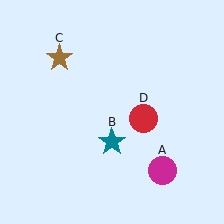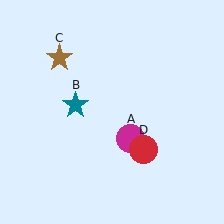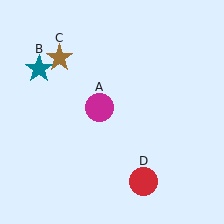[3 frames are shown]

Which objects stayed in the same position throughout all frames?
Brown star (object C) remained stationary.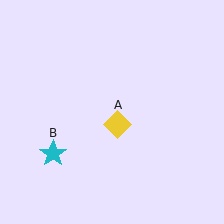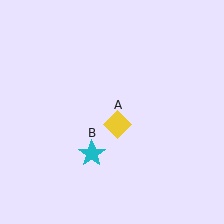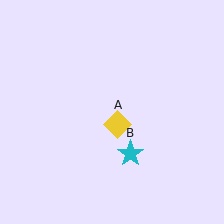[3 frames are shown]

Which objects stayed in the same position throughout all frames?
Yellow diamond (object A) remained stationary.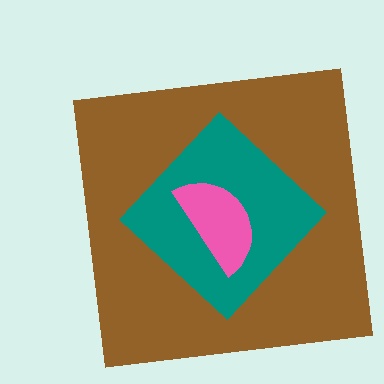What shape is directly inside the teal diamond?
The pink semicircle.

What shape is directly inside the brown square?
The teal diamond.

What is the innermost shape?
The pink semicircle.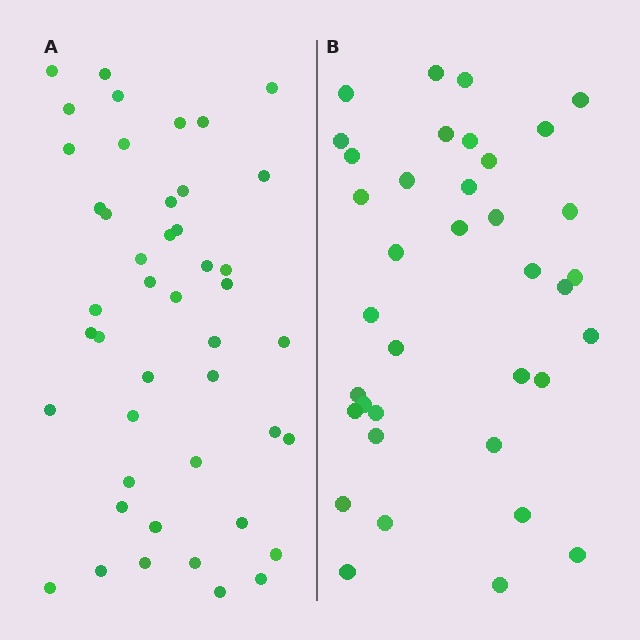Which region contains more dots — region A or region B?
Region A (the left region) has more dots.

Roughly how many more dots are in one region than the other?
Region A has roughly 8 or so more dots than region B.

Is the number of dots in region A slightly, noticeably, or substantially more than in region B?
Region A has only slightly more — the two regions are fairly close. The ratio is roughly 1.2 to 1.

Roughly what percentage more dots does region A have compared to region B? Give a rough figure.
About 20% more.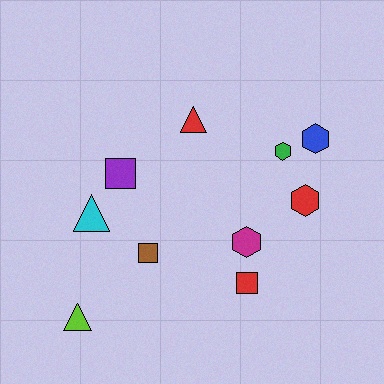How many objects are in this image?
There are 10 objects.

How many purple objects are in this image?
There is 1 purple object.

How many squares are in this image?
There are 3 squares.